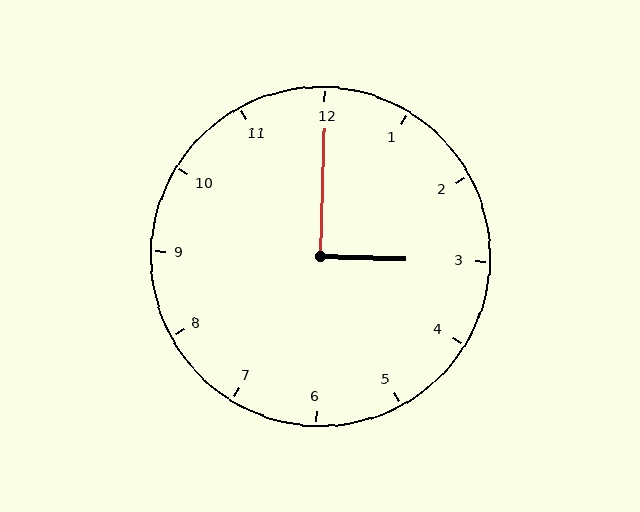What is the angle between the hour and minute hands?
Approximately 90 degrees.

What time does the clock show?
3:00.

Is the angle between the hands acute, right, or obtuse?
It is right.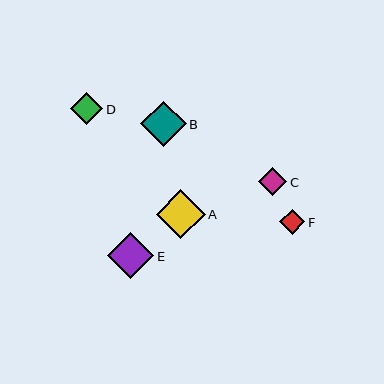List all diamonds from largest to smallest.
From largest to smallest: A, E, B, D, C, F.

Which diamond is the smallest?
Diamond F is the smallest with a size of approximately 25 pixels.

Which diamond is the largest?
Diamond A is the largest with a size of approximately 49 pixels.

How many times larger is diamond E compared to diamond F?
Diamond E is approximately 1.8 times the size of diamond F.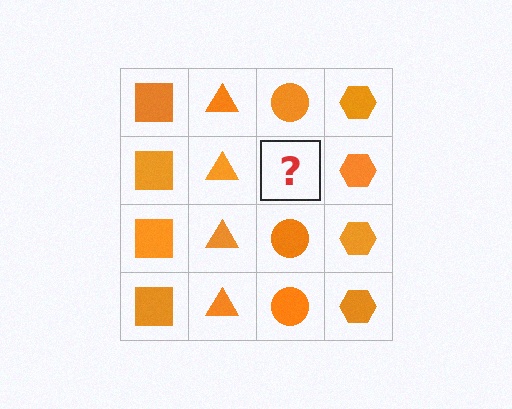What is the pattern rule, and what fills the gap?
The rule is that each column has a consistent shape. The gap should be filled with an orange circle.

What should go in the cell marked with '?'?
The missing cell should contain an orange circle.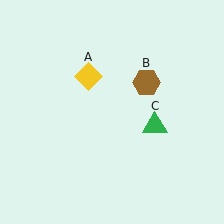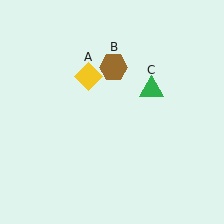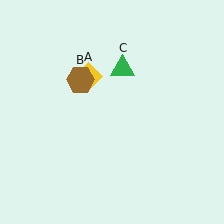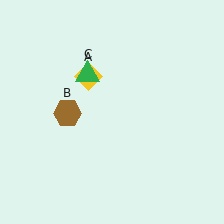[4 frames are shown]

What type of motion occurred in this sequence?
The brown hexagon (object B), green triangle (object C) rotated counterclockwise around the center of the scene.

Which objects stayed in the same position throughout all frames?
Yellow diamond (object A) remained stationary.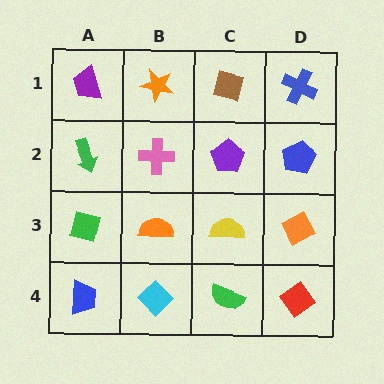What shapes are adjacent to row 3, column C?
A purple pentagon (row 2, column C), a green semicircle (row 4, column C), an orange semicircle (row 3, column B), an orange diamond (row 3, column D).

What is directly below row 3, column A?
A blue trapezoid.